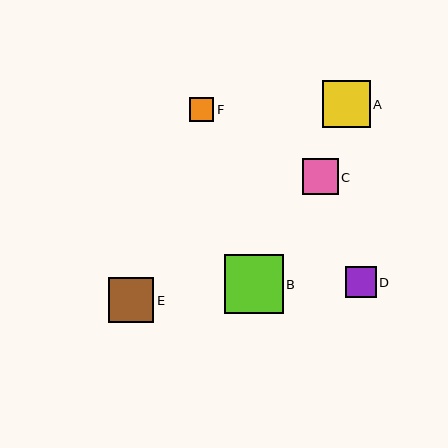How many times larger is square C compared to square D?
Square C is approximately 1.2 times the size of square D.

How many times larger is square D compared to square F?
Square D is approximately 1.3 times the size of square F.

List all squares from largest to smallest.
From largest to smallest: B, A, E, C, D, F.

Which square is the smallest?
Square F is the smallest with a size of approximately 24 pixels.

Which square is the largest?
Square B is the largest with a size of approximately 59 pixels.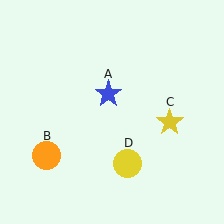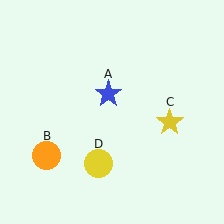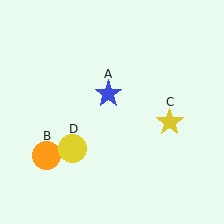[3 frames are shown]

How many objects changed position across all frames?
1 object changed position: yellow circle (object D).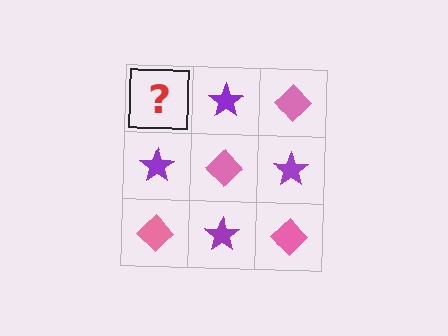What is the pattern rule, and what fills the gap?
The rule is that it alternates pink diamond and purple star in a checkerboard pattern. The gap should be filled with a pink diamond.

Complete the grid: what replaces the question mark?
The question mark should be replaced with a pink diamond.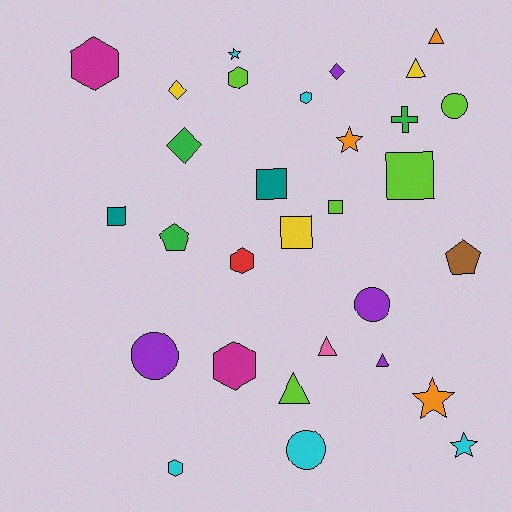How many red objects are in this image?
There is 1 red object.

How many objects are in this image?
There are 30 objects.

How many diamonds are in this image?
There are 3 diamonds.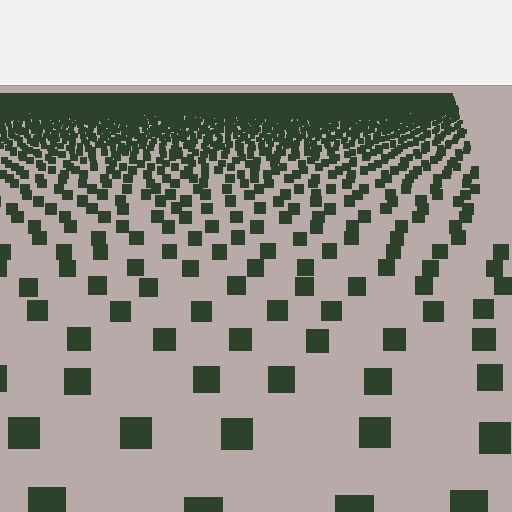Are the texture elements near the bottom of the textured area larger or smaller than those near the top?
Larger. Near the bottom, elements are closer to the viewer and appear at a bigger on-screen size.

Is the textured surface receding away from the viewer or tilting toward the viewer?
The surface is receding away from the viewer. Texture elements get smaller and denser toward the top.